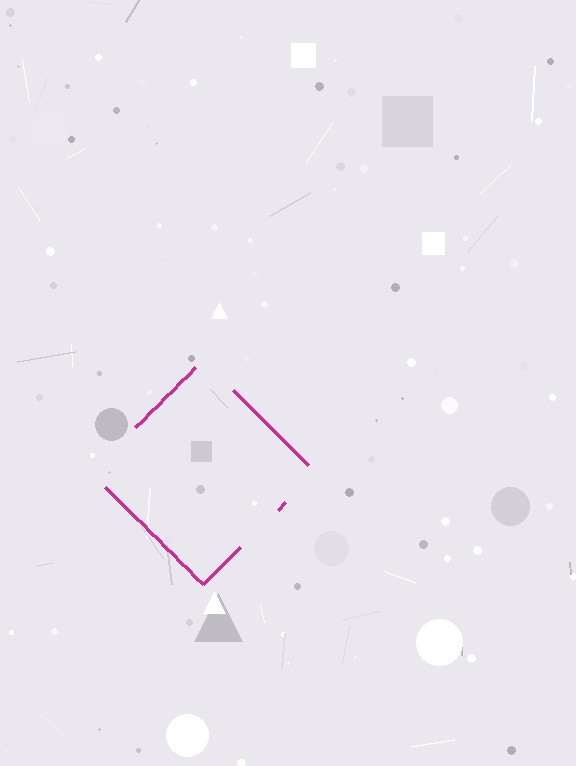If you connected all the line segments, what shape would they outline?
They would outline a diamond.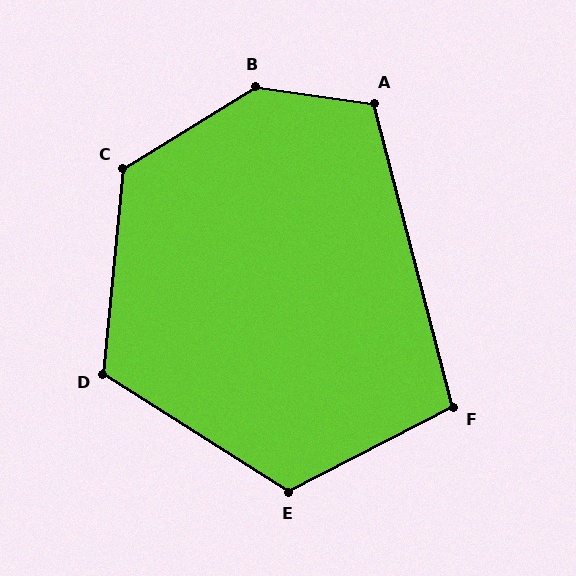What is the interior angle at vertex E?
Approximately 120 degrees (obtuse).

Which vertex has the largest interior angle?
B, at approximately 140 degrees.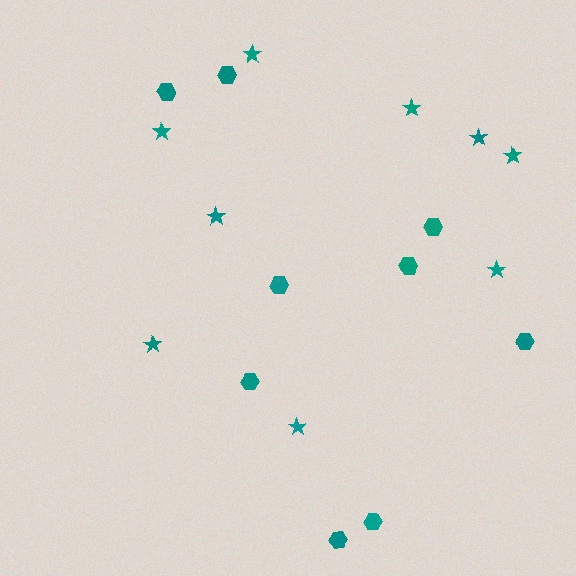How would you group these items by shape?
There are 2 groups: one group of stars (9) and one group of hexagons (9).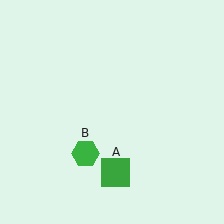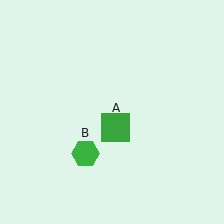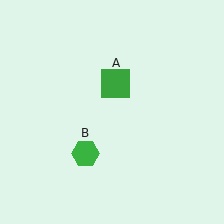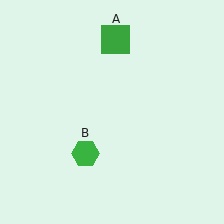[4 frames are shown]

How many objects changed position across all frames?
1 object changed position: green square (object A).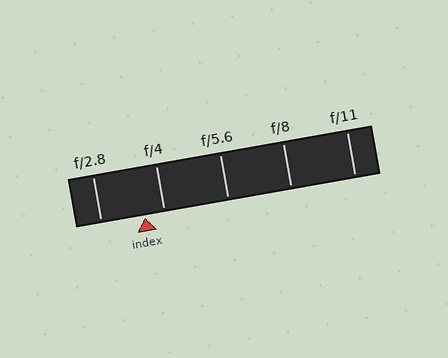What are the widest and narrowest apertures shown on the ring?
The widest aperture shown is f/2.8 and the narrowest is f/11.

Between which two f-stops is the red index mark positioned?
The index mark is between f/2.8 and f/4.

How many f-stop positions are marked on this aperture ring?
There are 5 f-stop positions marked.